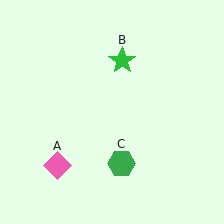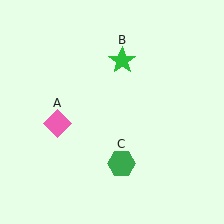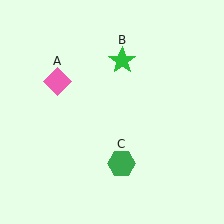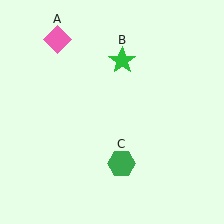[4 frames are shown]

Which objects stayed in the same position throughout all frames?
Green star (object B) and green hexagon (object C) remained stationary.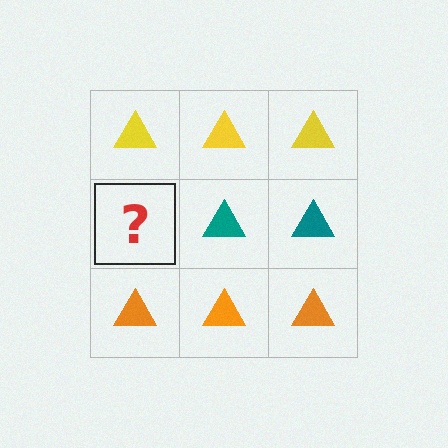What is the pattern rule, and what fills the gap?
The rule is that each row has a consistent color. The gap should be filled with a teal triangle.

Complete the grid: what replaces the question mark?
The question mark should be replaced with a teal triangle.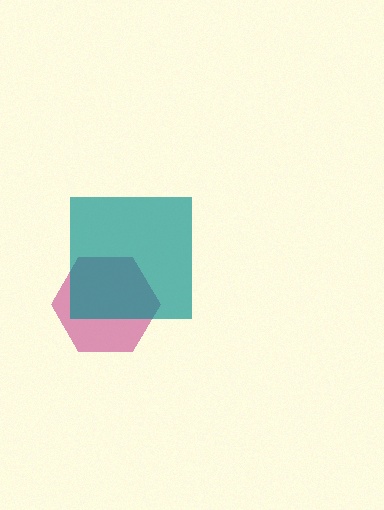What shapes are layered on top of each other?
The layered shapes are: a magenta hexagon, a teal square.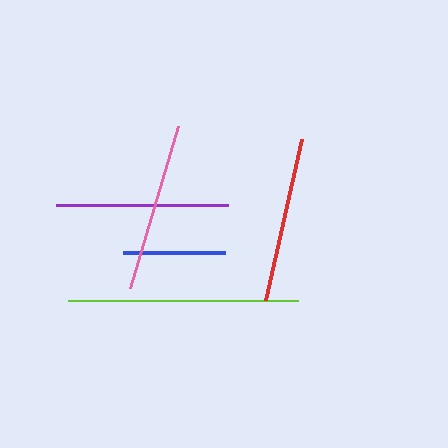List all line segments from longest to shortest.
From longest to shortest: lime, purple, pink, red, blue.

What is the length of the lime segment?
The lime segment is approximately 229 pixels long.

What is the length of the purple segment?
The purple segment is approximately 171 pixels long.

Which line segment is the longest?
The lime line is the longest at approximately 229 pixels.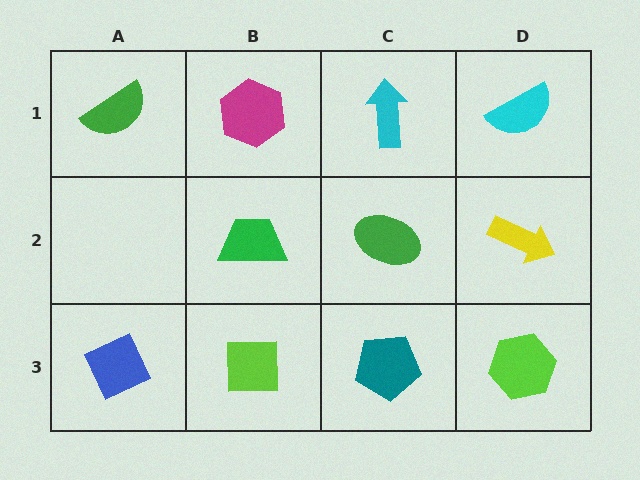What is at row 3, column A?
A blue diamond.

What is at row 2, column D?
A yellow arrow.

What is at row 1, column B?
A magenta hexagon.